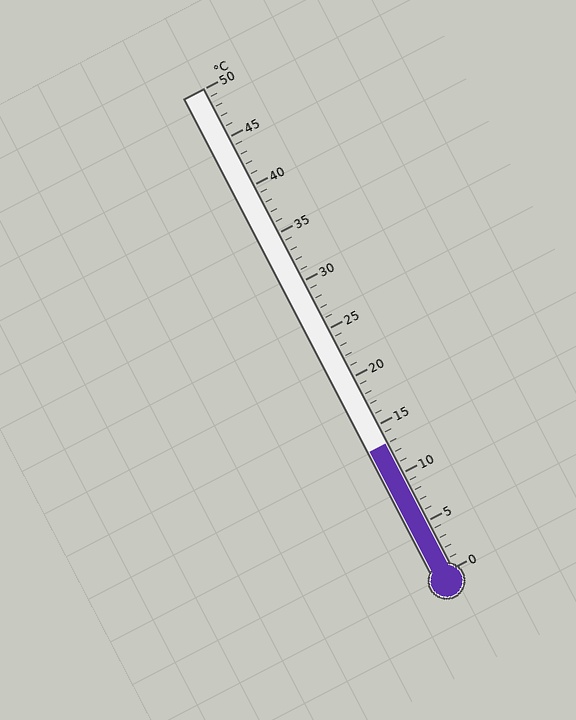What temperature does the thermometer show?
The thermometer shows approximately 13°C.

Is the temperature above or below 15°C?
The temperature is below 15°C.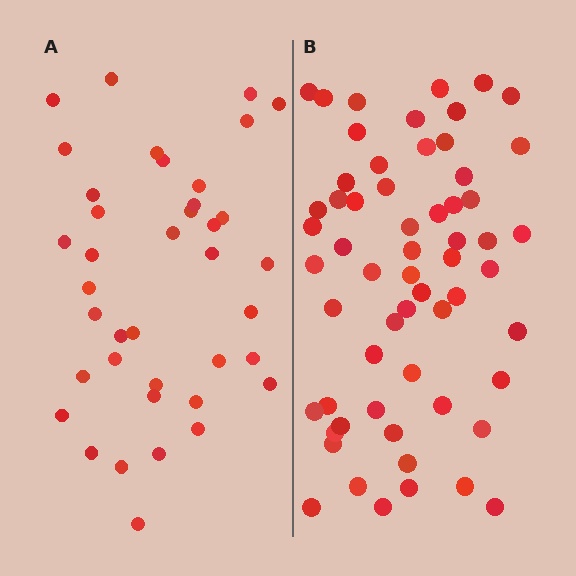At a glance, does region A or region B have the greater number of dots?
Region B (the right region) has more dots.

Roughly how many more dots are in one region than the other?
Region B has approximately 20 more dots than region A.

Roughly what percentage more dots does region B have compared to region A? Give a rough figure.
About 55% more.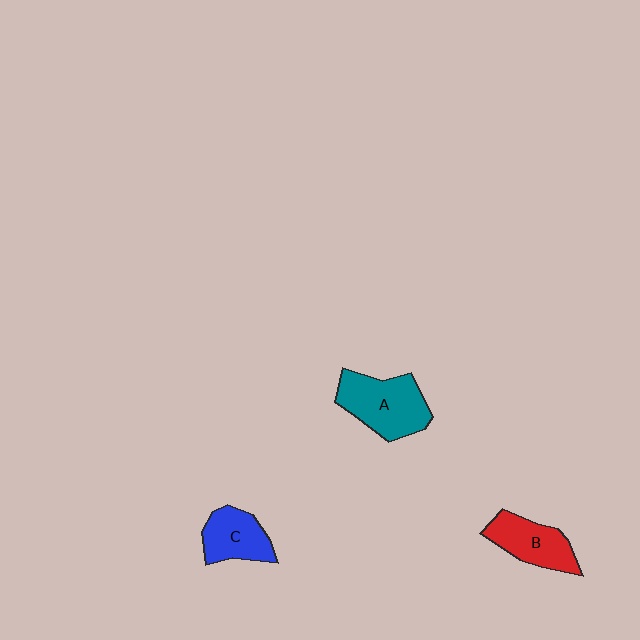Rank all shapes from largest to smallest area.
From largest to smallest: A (teal), B (red), C (blue).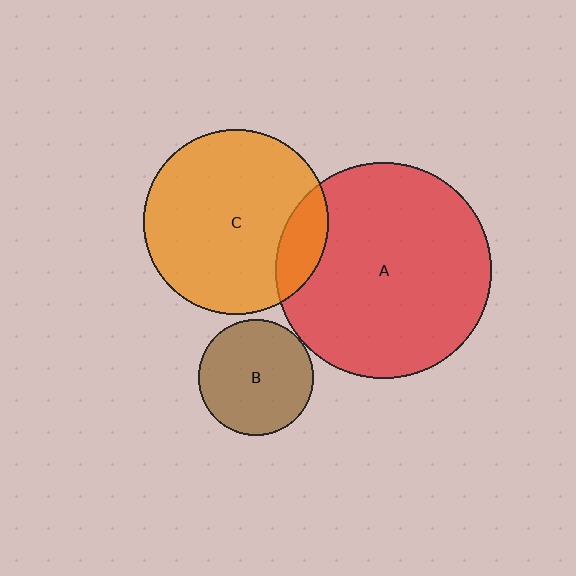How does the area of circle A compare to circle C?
Approximately 1.4 times.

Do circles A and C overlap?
Yes.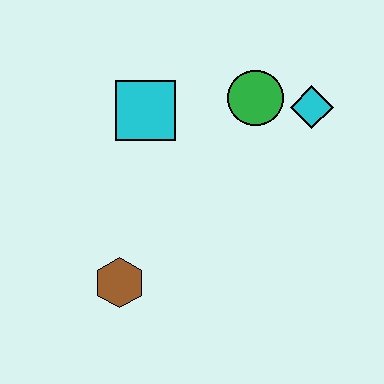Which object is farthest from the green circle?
The brown hexagon is farthest from the green circle.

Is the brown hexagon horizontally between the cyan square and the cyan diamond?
No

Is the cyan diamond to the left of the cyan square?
No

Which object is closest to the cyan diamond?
The green circle is closest to the cyan diamond.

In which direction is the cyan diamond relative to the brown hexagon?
The cyan diamond is to the right of the brown hexagon.